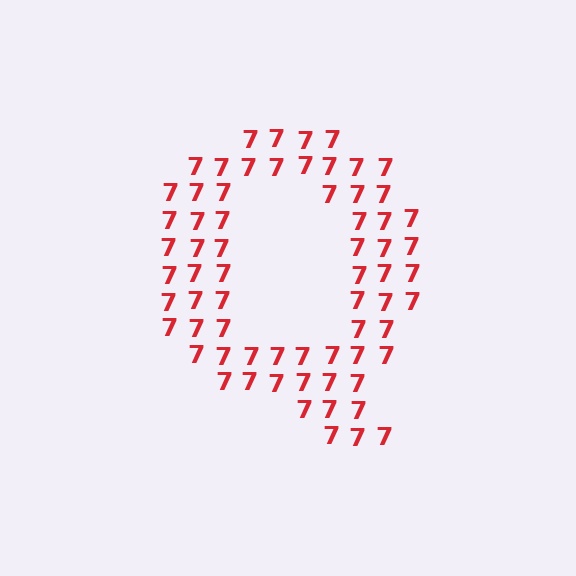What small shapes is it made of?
It is made of small digit 7's.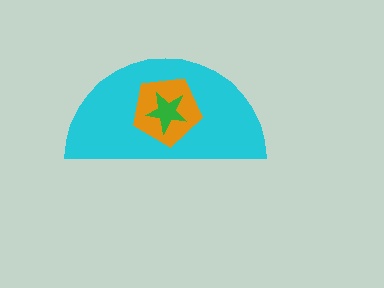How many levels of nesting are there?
3.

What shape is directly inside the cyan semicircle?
The orange pentagon.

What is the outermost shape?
The cyan semicircle.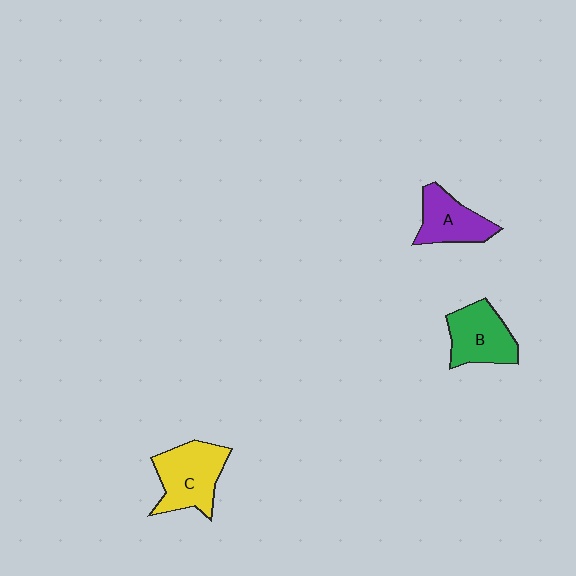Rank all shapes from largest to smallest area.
From largest to smallest: C (yellow), B (green), A (purple).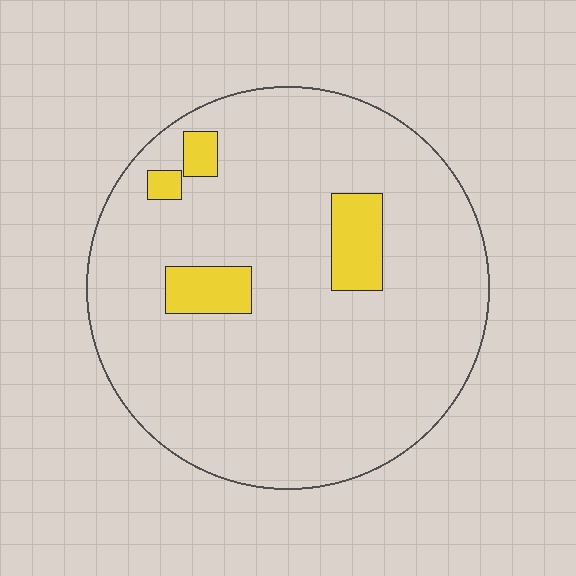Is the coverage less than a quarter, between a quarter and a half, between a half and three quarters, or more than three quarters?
Less than a quarter.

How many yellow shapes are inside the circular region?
4.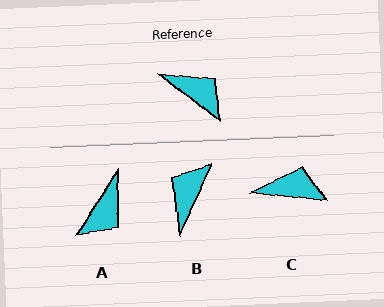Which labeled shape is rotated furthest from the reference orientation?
B, about 103 degrees away.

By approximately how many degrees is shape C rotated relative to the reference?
Approximately 31 degrees counter-clockwise.